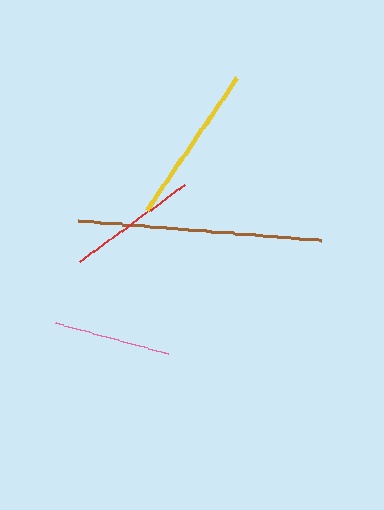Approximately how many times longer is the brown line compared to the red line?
The brown line is approximately 1.9 times the length of the red line.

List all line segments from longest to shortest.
From longest to shortest: brown, yellow, red, pink.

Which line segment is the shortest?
The pink line is the shortest at approximately 117 pixels.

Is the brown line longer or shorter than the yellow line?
The brown line is longer than the yellow line.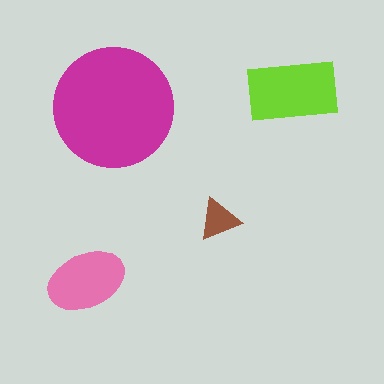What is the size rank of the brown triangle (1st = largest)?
4th.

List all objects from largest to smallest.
The magenta circle, the lime rectangle, the pink ellipse, the brown triangle.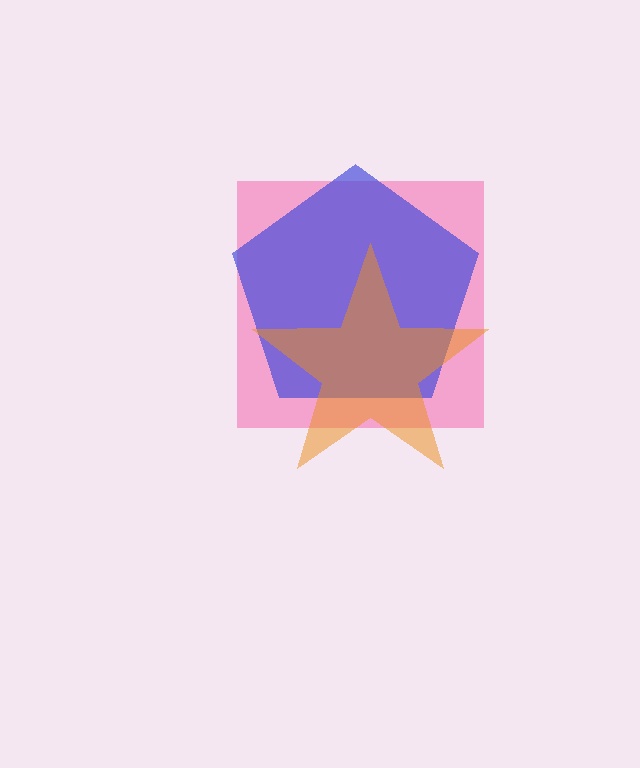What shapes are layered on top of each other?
The layered shapes are: a pink square, a blue pentagon, an orange star.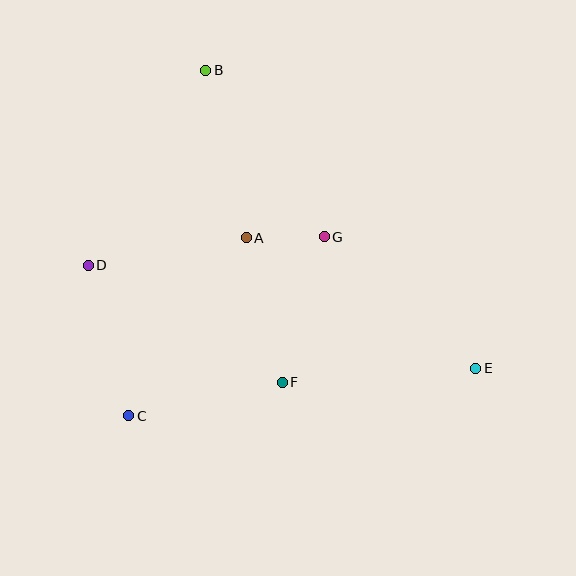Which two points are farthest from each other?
Points B and E are farthest from each other.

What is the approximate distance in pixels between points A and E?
The distance between A and E is approximately 264 pixels.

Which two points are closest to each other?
Points A and G are closest to each other.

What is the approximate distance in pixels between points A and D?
The distance between A and D is approximately 160 pixels.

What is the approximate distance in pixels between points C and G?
The distance between C and G is approximately 265 pixels.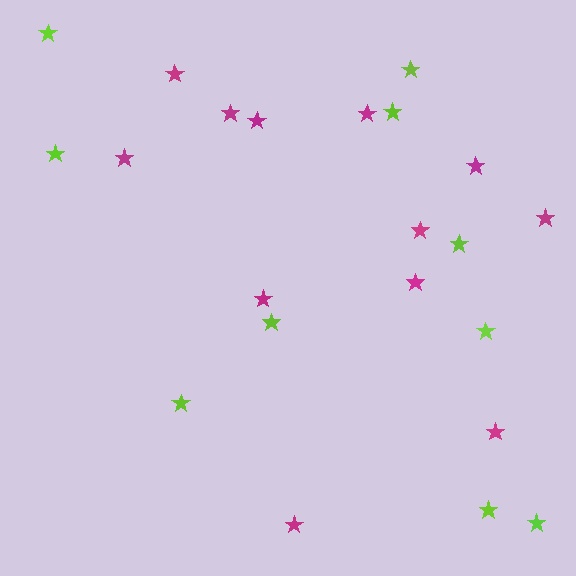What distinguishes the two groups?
There are 2 groups: one group of magenta stars (12) and one group of lime stars (10).